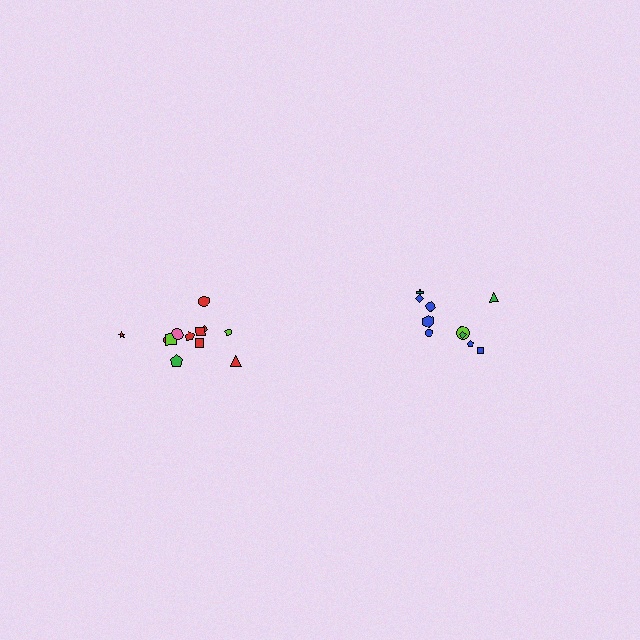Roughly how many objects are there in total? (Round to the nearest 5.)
Roughly 20 objects in total.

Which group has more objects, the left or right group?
The left group.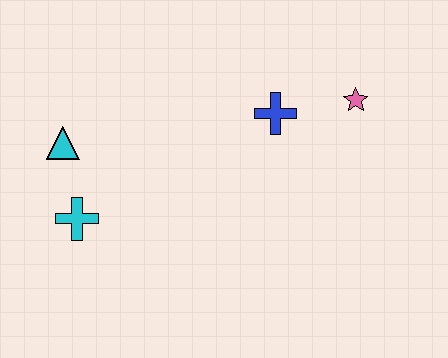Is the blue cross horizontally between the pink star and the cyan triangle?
Yes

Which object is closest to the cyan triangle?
The cyan cross is closest to the cyan triangle.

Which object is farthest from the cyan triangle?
The pink star is farthest from the cyan triangle.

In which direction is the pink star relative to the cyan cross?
The pink star is to the right of the cyan cross.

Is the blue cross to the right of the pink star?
No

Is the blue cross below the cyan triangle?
No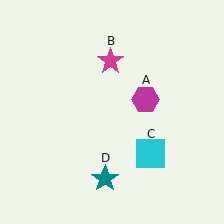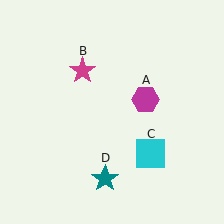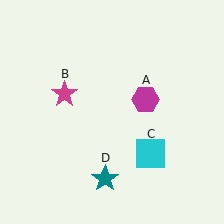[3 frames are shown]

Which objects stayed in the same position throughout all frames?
Magenta hexagon (object A) and cyan square (object C) and teal star (object D) remained stationary.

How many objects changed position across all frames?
1 object changed position: magenta star (object B).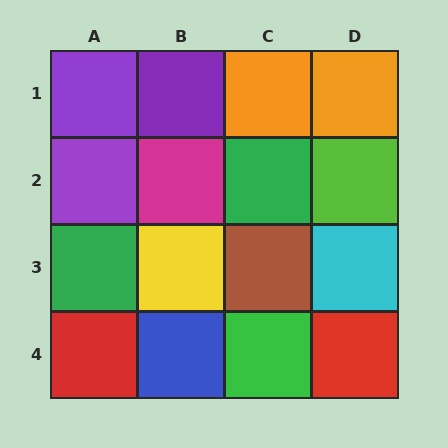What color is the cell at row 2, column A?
Purple.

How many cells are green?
3 cells are green.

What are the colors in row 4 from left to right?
Red, blue, green, red.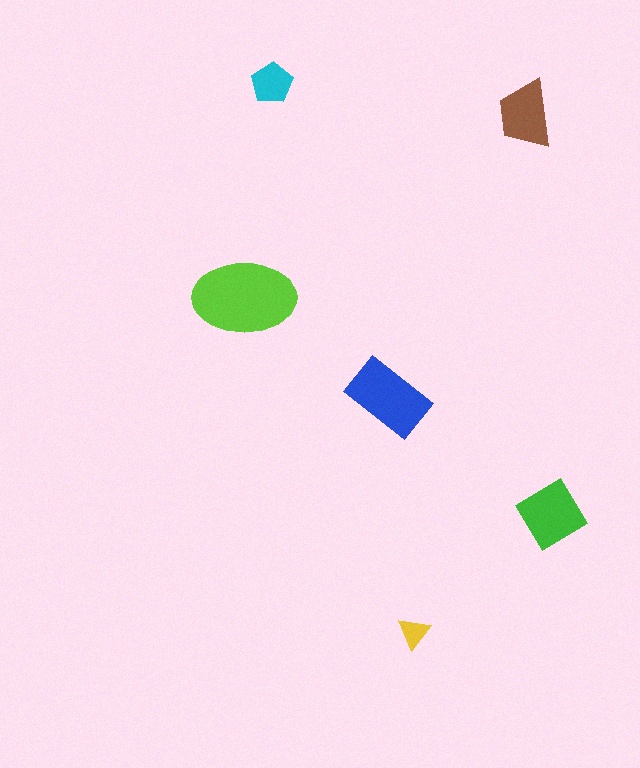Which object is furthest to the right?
The green diamond is rightmost.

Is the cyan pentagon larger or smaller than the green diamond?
Smaller.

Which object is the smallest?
The yellow triangle.